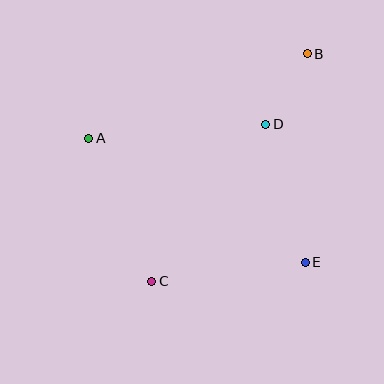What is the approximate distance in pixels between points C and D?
The distance between C and D is approximately 194 pixels.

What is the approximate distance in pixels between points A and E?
The distance between A and E is approximately 250 pixels.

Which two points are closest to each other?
Points B and D are closest to each other.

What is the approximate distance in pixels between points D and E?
The distance between D and E is approximately 143 pixels.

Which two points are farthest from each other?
Points B and C are farthest from each other.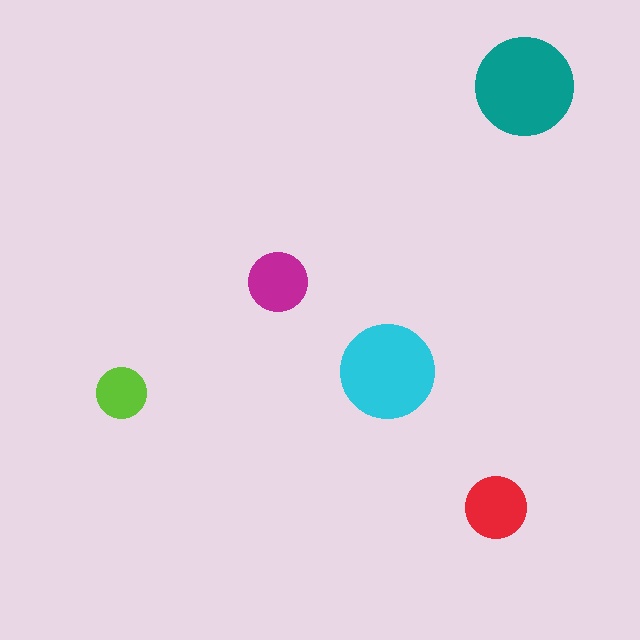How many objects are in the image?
There are 5 objects in the image.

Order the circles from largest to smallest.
the teal one, the cyan one, the red one, the magenta one, the lime one.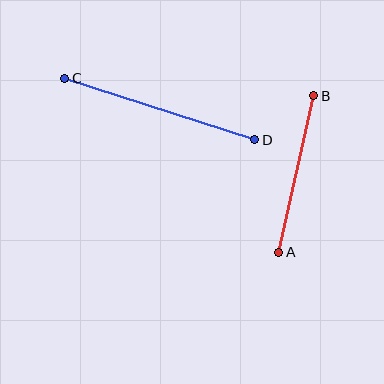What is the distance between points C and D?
The distance is approximately 200 pixels.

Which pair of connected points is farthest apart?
Points C and D are farthest apart.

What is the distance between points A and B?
The distance is approximately 160 pixels.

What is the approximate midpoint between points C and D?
The midpoint is at approximately (160, 109) pixels.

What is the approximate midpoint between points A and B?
The midpoint is at approximately (296, 174) pixels.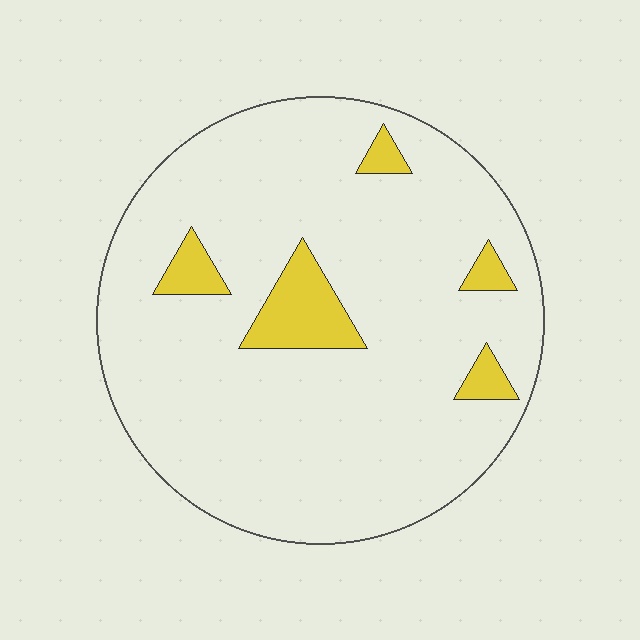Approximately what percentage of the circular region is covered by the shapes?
Approximately 10%.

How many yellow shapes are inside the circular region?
5.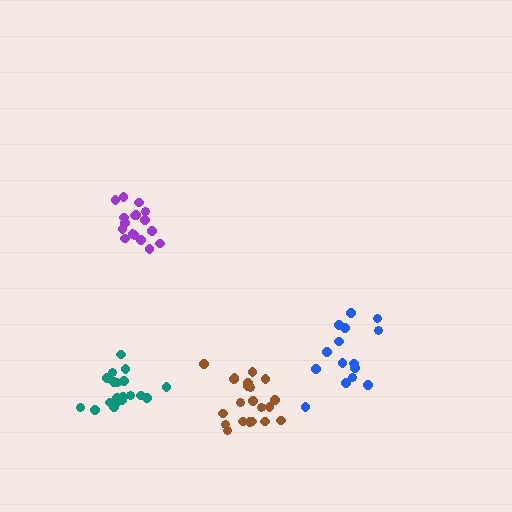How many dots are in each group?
Group 1: 19 dots, Group 2: 21 dots, Group 3: 17 dots, Group 4: 15 dots (72 total).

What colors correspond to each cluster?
The clusters are colored: teal, brown, purple, blue.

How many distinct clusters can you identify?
There are 4 distinct clusters.